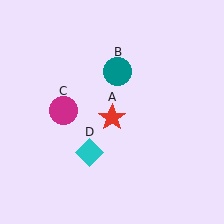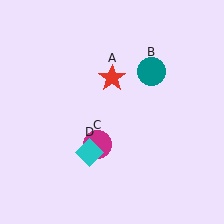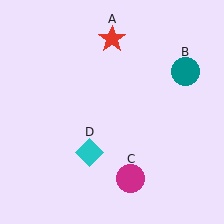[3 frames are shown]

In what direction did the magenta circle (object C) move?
The magenta circle (object C) moved down and to the right.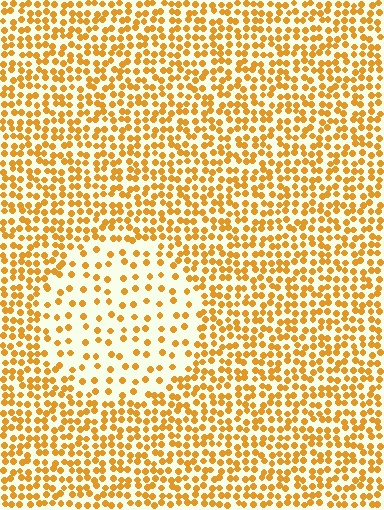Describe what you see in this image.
The image contains small orange elements arranged at two different densities. A circle-shaped region is visible where the elements are less densely packed than the surrounding area.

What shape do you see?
I see a circle.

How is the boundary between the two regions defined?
The boundary is defined by a change in element density (approximately 2.4x ratio). All elements are the same color, size, and shape.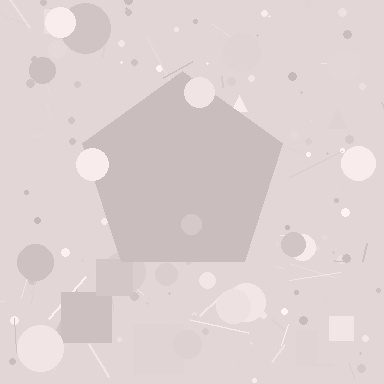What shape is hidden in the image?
A pentagon is hidden in the image.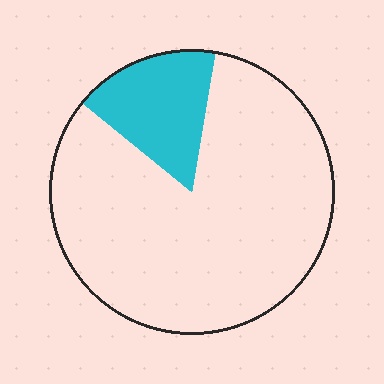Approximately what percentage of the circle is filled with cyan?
Approximately 15%.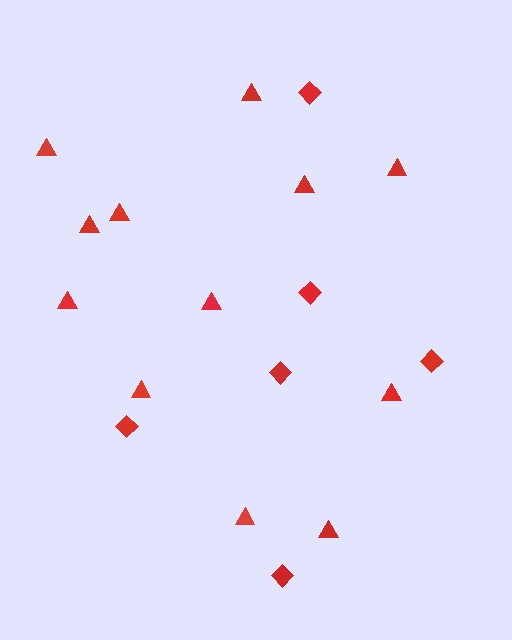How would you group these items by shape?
There are 2 groups: one group of triangles (12) and one group of diamonds (6).